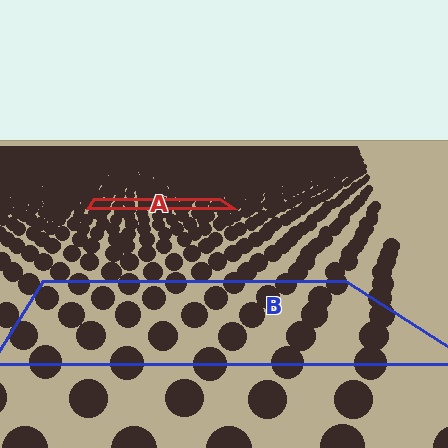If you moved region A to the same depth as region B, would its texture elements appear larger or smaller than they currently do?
They would appear larger. At a closer depth, the same texture elements are projected at a bigger on-screen size.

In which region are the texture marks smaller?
The texture marks are smaller in region A, because it is farther away.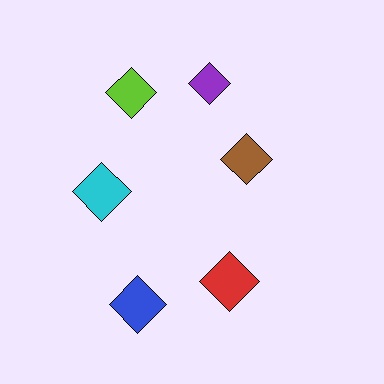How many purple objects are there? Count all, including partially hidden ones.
There is 1 purple object.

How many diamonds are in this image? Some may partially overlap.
There are 6 diamonds.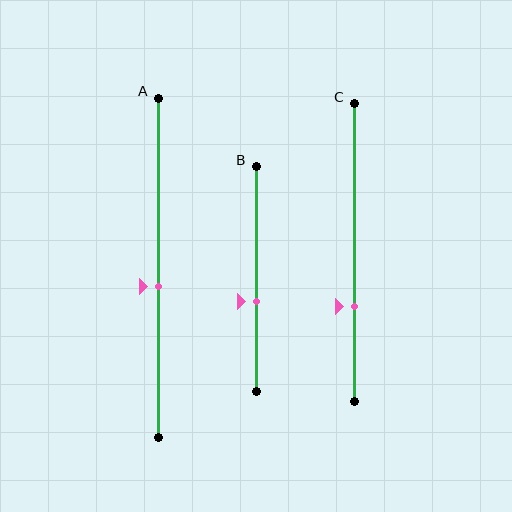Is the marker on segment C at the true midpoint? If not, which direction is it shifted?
No, the marker on segment C is shifted downward by about 18% of the segment length.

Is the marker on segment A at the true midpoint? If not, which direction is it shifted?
No, the marker on segment A is shifted downward by about 6% of the segment length.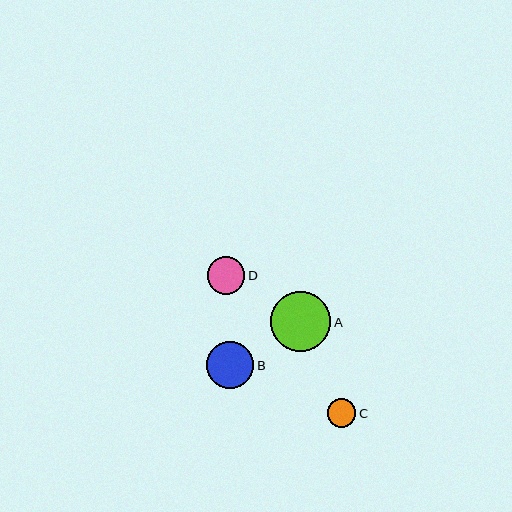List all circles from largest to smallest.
From largest to smallest: A, B, D, C.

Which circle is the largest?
Circle A is the largest with a size of approximately 60 pixels.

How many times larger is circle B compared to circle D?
Circle B is approximately 1.3 times the size of circle D.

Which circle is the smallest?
Circle C is the smallest with a size of approximately 29 pixels.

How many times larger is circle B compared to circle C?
Circle B is approximately 1.6 times the size of circle C.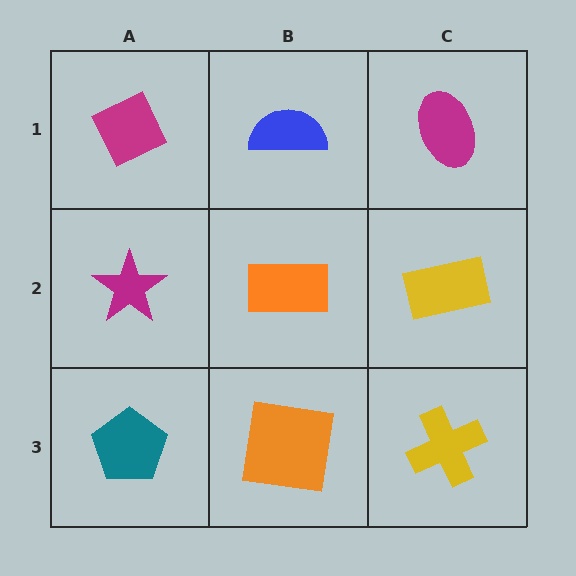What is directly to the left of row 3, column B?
A teal pentagon.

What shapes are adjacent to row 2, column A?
A magenta diamond (row 1, column A), a teal pentagon (row 3, column A), an orange rectangle (row 2, column B).